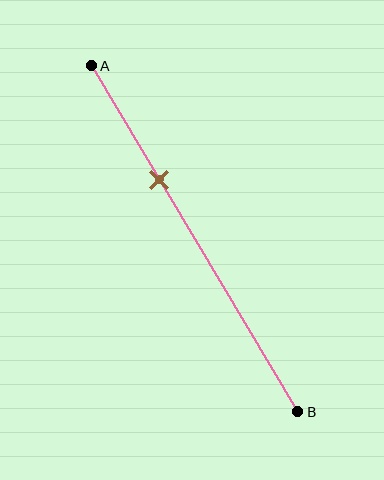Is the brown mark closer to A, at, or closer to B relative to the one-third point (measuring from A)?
The brown mark is approximately at the one-third point of segment AB.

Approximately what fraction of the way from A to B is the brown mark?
The brown mark is approximately 35% of the way from A to B.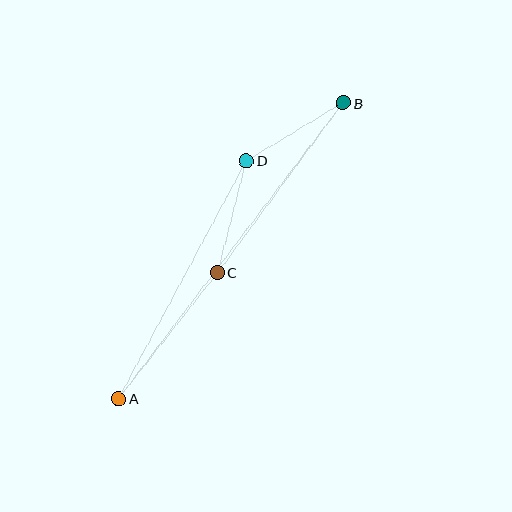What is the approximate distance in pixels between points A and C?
The distance between A and C is approximately 160 pixels.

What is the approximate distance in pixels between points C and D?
The distance between C and D is approximately 116 pixels.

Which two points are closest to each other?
Points B and D are closest to each other.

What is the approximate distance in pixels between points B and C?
The distance between B and C is approximately 211 pixels.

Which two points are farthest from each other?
Points A and B are farthest from each other.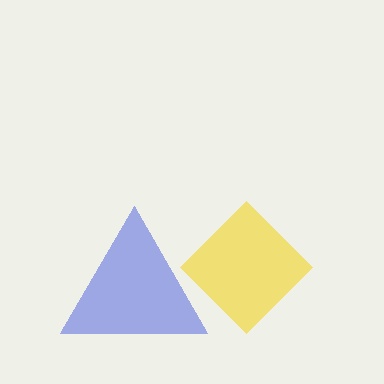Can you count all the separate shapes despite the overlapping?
Yes, there are 2 separate shapes.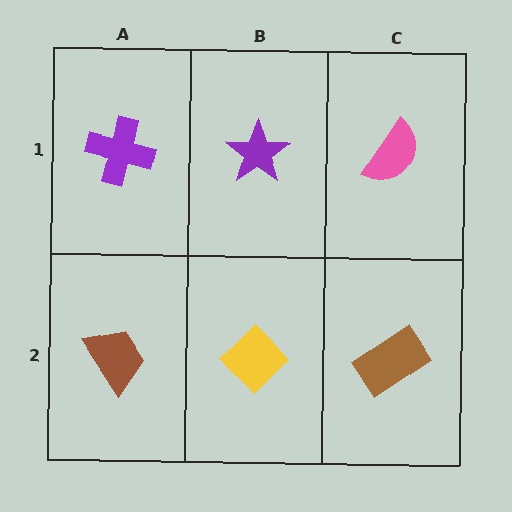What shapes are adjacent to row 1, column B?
A yellow diamond (row 2, column B), a purple cross (row 1, column A), a pink semicircle (row 1, column C).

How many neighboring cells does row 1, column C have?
2.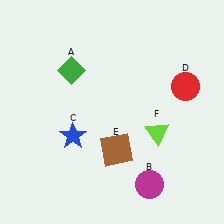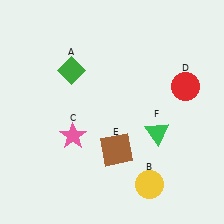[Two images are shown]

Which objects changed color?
B changed from magenta to yellow. C changed from blue to pink. F changed from lime to green.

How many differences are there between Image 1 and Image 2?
There are 3 differences between the two images.